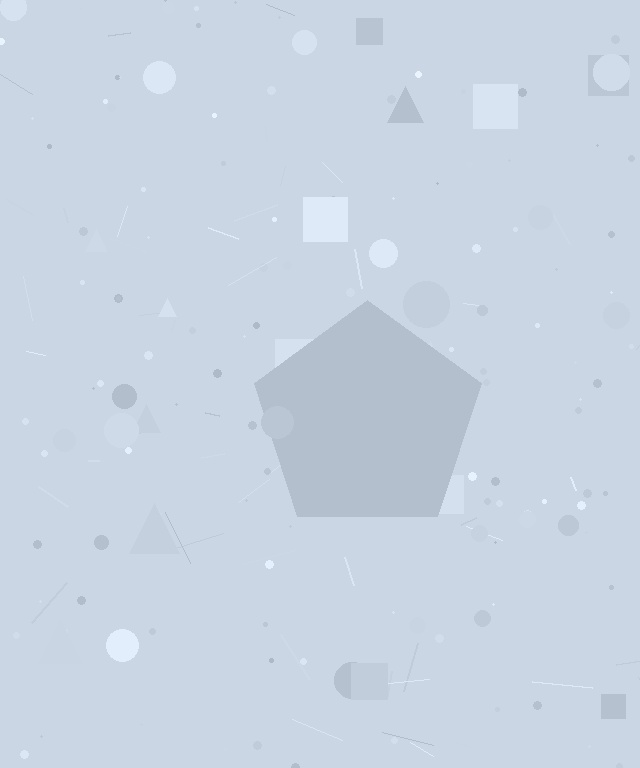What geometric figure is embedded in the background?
A pentagon is embedded in the background.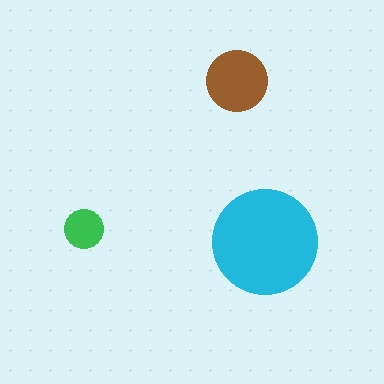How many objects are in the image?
There are 3 objects in the image.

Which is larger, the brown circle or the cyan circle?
The cyan one.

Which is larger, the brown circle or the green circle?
The brown one.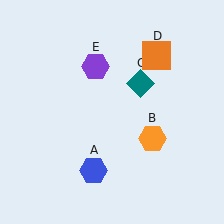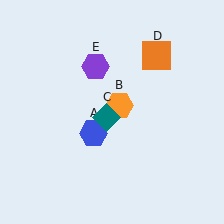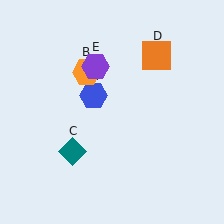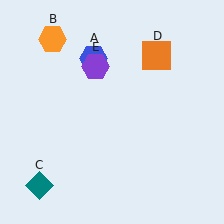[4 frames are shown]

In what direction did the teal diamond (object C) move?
The teal diamond (object C) moved down and to the left.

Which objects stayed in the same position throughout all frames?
Orange square (object D) and purple hexagon (object E) remained stationary.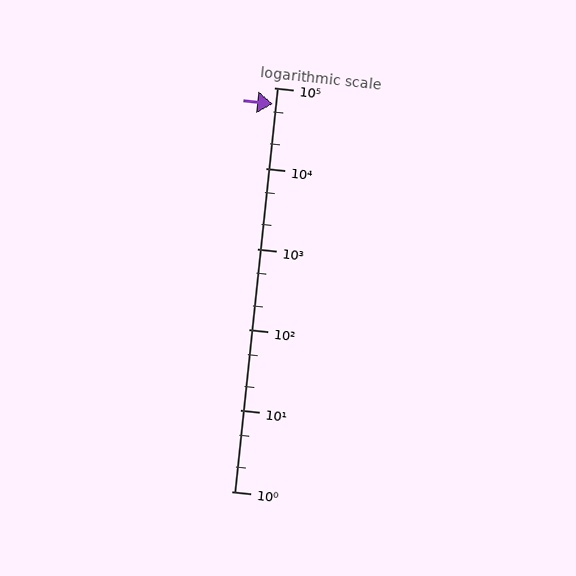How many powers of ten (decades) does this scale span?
The scale spans 5 decades, from 1 to 100000.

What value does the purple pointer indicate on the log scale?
The pointer indicates approximately 63000.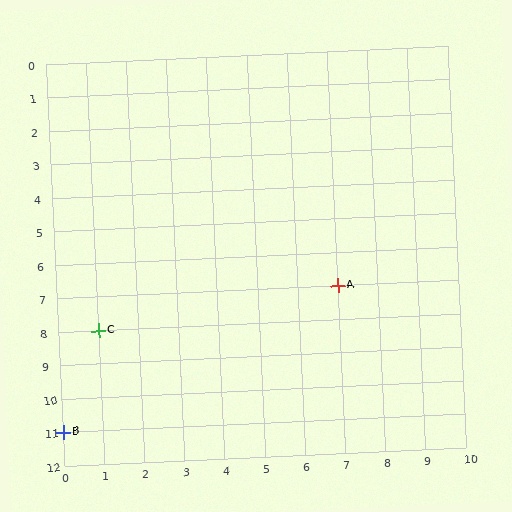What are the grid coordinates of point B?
Point B is at grid coordinates (0, 11).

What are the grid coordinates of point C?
Point C is at grid coordinates (1, 8).